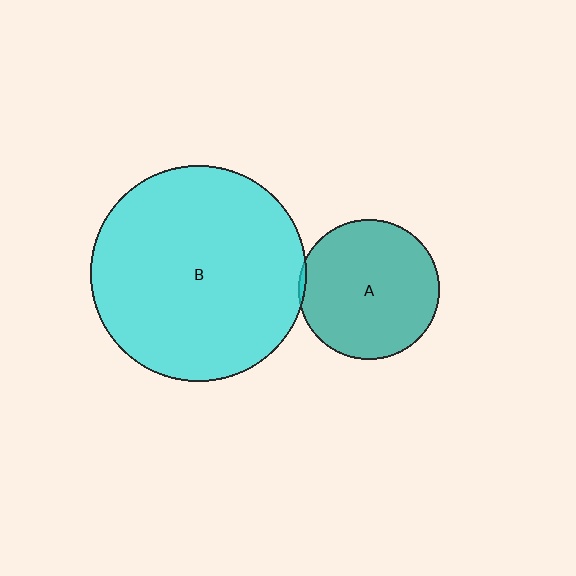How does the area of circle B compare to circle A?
Approximately 2.4 times.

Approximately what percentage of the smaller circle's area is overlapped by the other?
Approximately 5%.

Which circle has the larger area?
Circle B (cyan).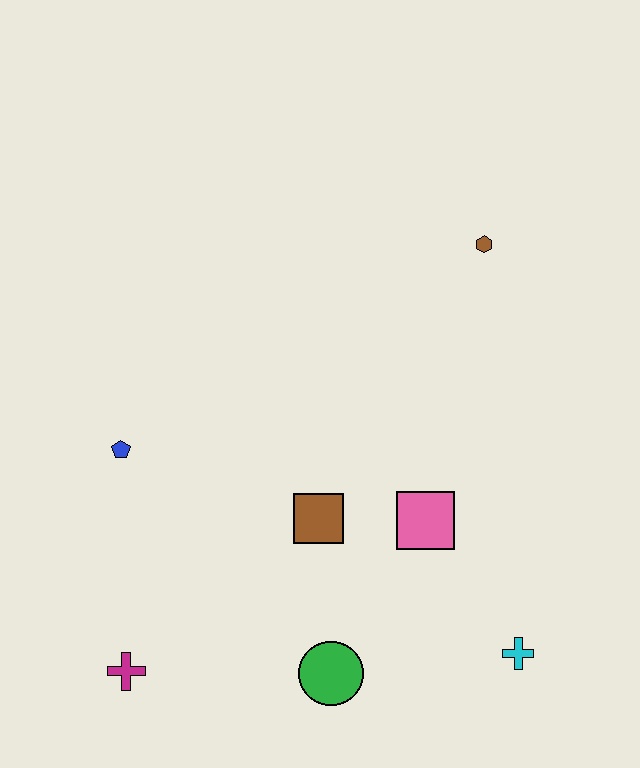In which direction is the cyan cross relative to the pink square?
The cyan cross is below the pink square.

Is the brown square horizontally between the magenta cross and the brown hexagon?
Yes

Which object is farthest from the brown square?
The brown hexagon is farthest from the brown square.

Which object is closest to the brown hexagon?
The pink square is closest to the brown hexagon.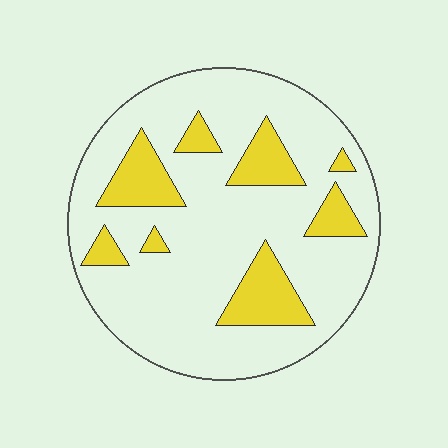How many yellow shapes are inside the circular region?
8.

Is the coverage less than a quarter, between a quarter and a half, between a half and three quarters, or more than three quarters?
Less than a quarter.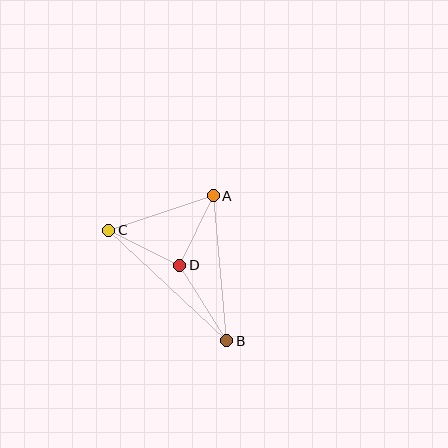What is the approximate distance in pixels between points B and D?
The distance between B and D is approximately 89 pixels.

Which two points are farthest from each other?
Points B and C are farthest from each other.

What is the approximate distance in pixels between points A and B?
The distance between A and B is approximately 146 pixels.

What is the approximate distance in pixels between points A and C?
The distance between A and C is approximately 110 pixels.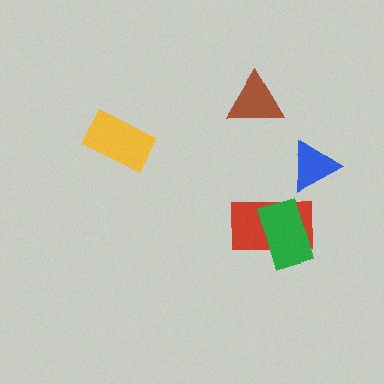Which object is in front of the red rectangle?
The green rectangle is in front of the red rectangle.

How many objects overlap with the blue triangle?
0 objects overlap with the blue triangle.